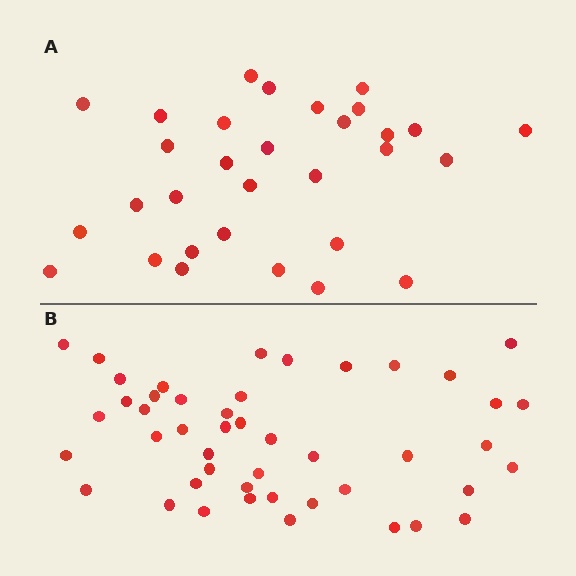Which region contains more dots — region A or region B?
Region B (the bottom region) has more dots.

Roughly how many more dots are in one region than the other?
Region B has approximately 15 more dots than region A.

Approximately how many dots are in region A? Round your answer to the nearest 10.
About 30 dots. (The exact count is 31, which rounds to 30.)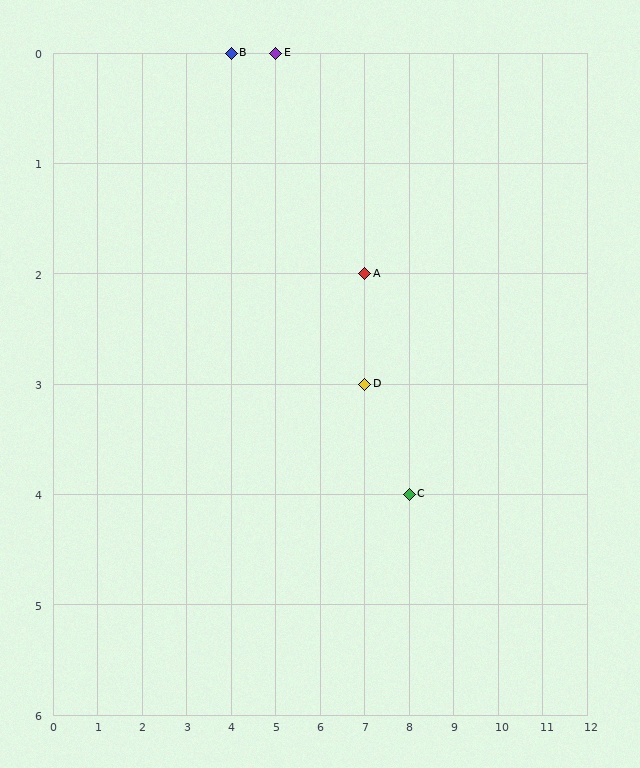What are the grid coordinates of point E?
Point E is at grid coordinates (5, 0).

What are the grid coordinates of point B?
Point B is at grid coordinates (4, 0).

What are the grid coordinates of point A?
Point A is at grid coordinates (7, 2).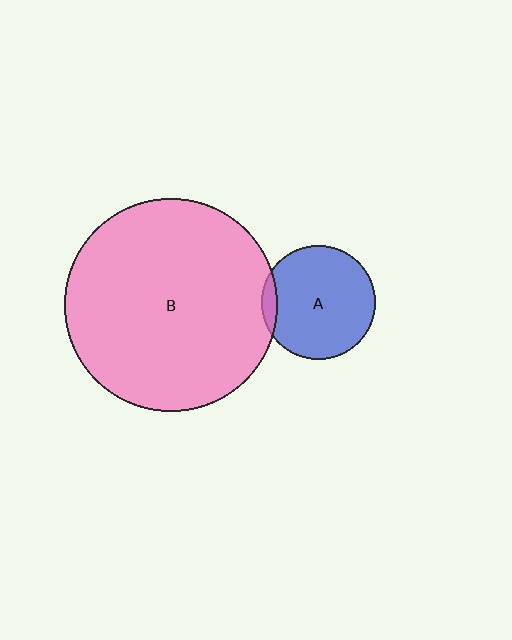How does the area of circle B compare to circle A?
Approximately 3.5 times.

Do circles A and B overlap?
Yes.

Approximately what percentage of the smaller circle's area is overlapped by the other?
Approximately 5%.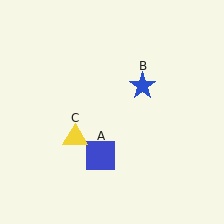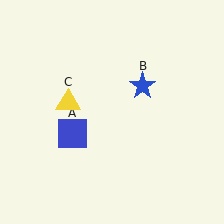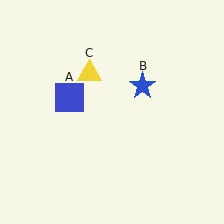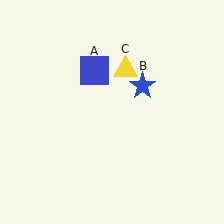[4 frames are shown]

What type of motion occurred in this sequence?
The blue square (object A), yellow triangle (object C) rotated clockwise around the center of the scene.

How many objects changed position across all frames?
2 objects changed position: blue square (object A), yellow triangle (object C).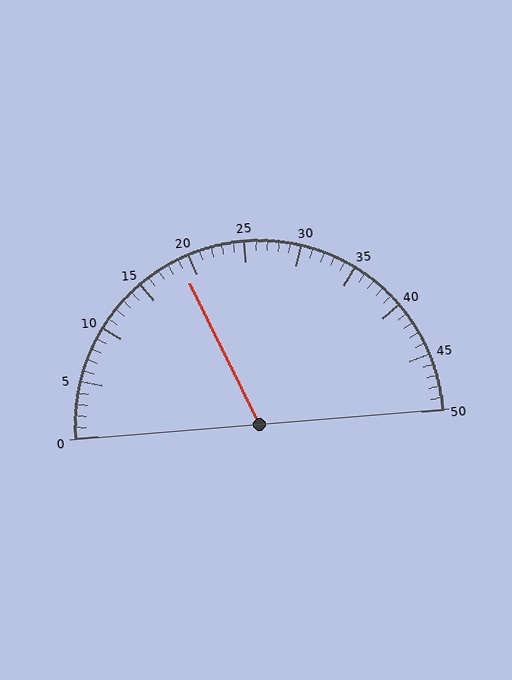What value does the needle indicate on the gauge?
The needle indicates approximately 19.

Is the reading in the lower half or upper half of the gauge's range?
The reading is in the lower half of the range (0 to 50).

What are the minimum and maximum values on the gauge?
The gauge ranges from 0 to 50.